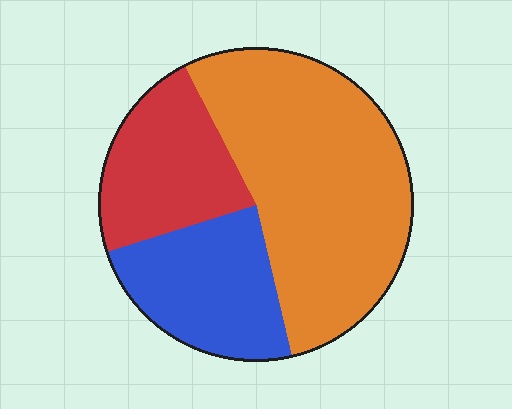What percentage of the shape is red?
Red covers around 20% of the shape.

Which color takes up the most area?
Orange, at roughly 55%.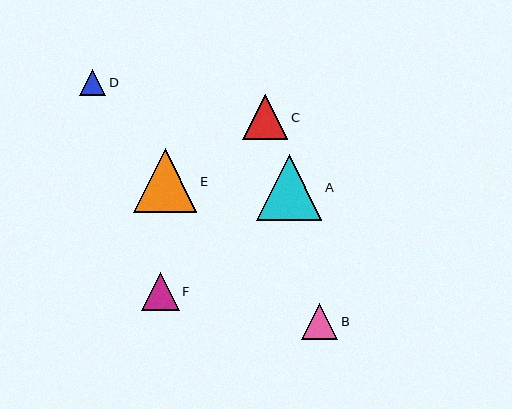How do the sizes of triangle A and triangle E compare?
Triangle A and triangle E are approximately the same size.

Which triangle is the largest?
Triangle A is the largest with a size of approximately 65 pixels.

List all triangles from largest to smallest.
From largest to smallest: A, E, C, F, B, D.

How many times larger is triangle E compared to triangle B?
Triangle E is approximately 1.7 times the size of triangle B.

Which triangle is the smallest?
Triangle D is the smallest with a size of approximately 26 pixels.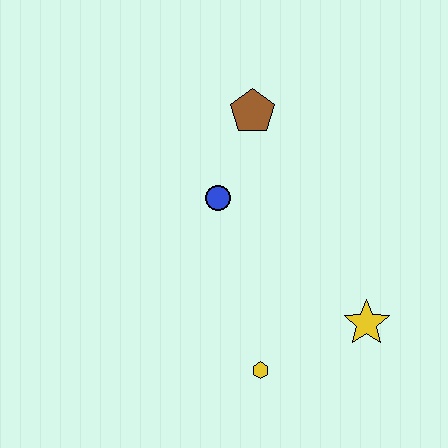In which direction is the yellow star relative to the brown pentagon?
The yellow star is below the brown pentagon.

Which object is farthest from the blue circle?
The yellow star is farthest from the blue circle.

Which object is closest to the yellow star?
The yellow hexagon is closest to the yellow star.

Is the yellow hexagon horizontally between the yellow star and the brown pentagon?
Yes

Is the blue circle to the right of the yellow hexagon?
No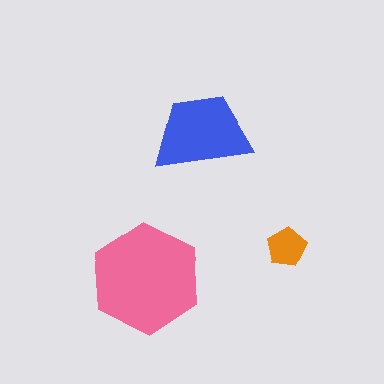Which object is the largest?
The pink hexagon.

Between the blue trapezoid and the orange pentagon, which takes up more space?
The blue trapezoid.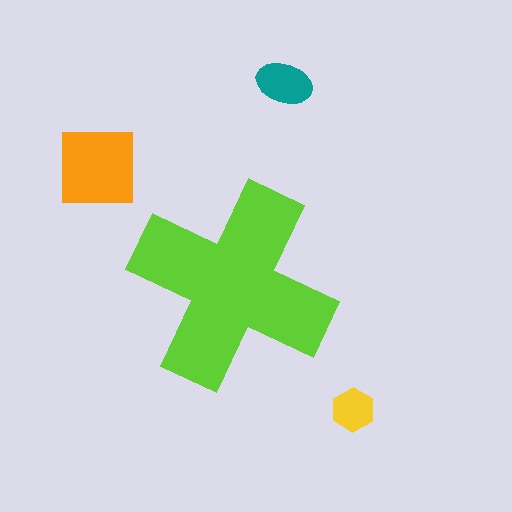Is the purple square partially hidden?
No, the purple square is fully visible.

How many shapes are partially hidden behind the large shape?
0 shapes are partially hidden.